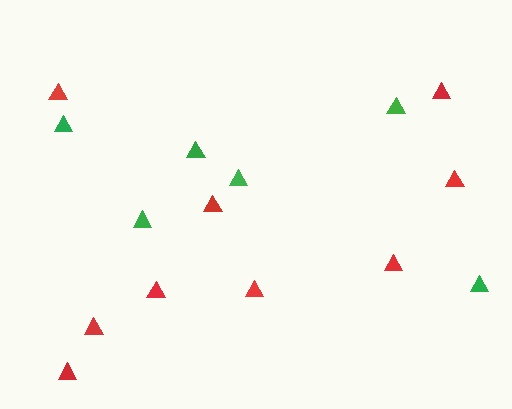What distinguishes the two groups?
There are 2 groups: one group of green triangles (6) and one group of red triangles (9).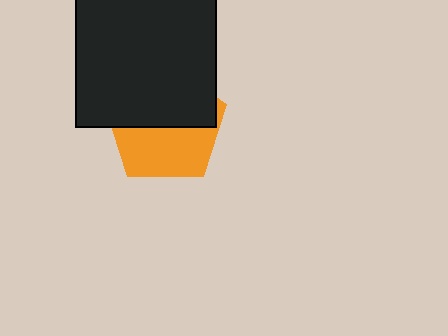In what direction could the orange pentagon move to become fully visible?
The orange pentagon could move down. That would shift it out from behind the black rectangle entirely.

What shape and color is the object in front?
The object in front is a black rectangle.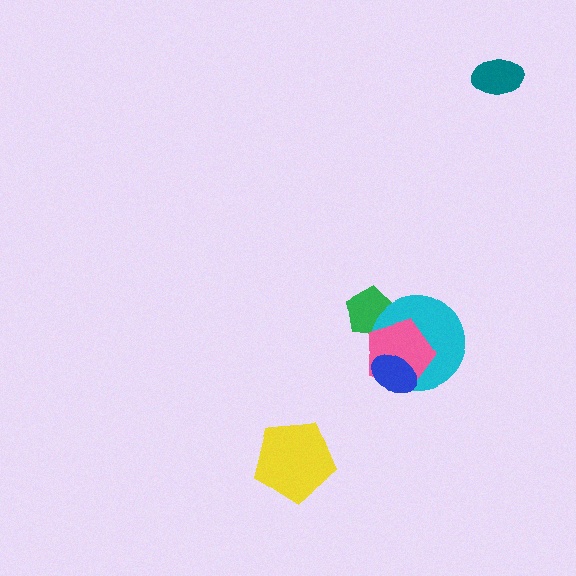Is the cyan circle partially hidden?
Yes, it is partially covered by another shape.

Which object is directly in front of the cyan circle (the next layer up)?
The pink pentagon is directly in front of the cyan circle.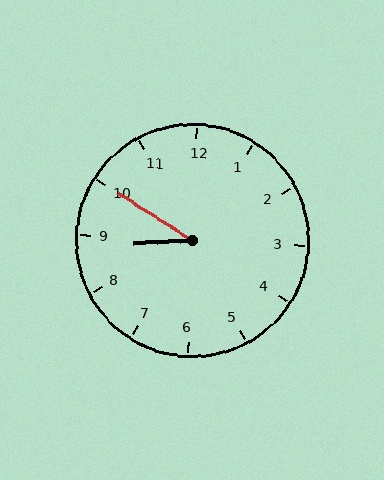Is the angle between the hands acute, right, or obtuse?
It is acute.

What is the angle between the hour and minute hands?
Approximately 35 degrees.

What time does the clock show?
8:50.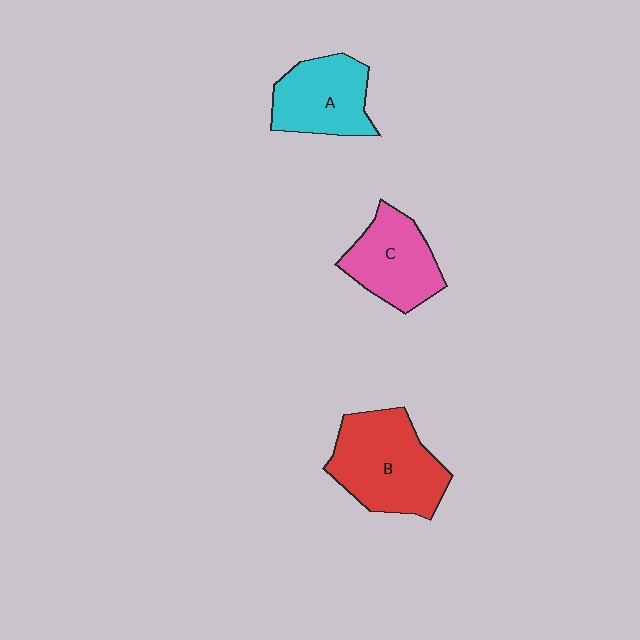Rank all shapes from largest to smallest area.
From largest to smallest: B (red), A (cyan), C (pink).